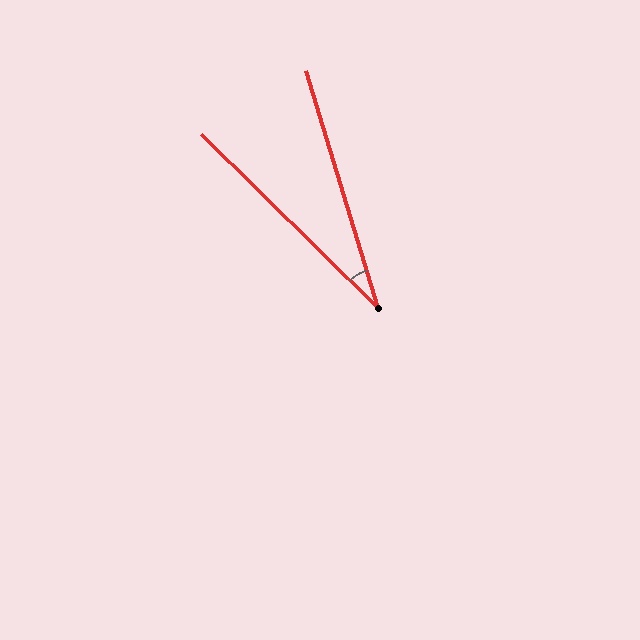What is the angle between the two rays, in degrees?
Approximately 29 degrees.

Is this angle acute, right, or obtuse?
It is acute.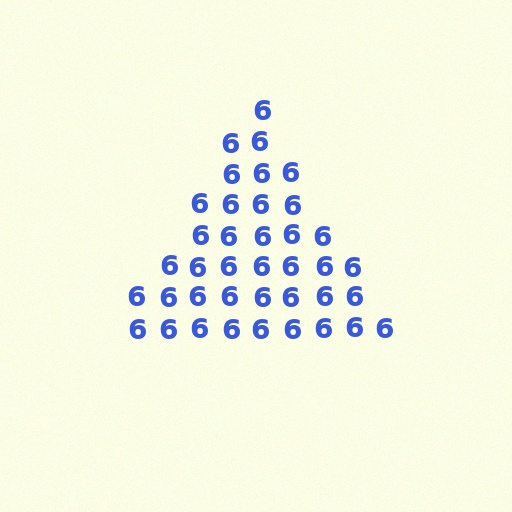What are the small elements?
The small elements are digit 6's.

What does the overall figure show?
The overall figure shows a triangle.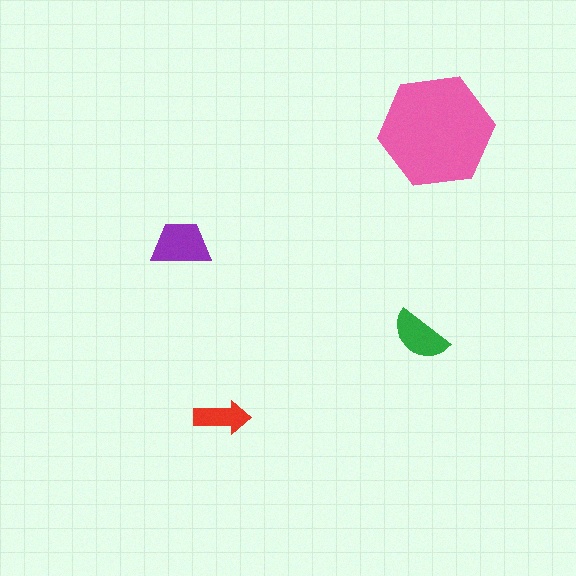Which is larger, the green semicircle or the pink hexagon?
The pink hexagon.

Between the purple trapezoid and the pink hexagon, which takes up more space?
The pink hexagon.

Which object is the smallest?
The red arrow.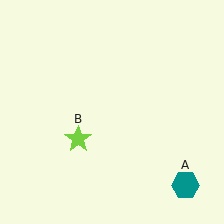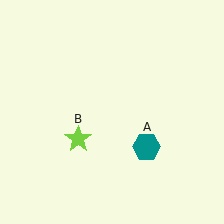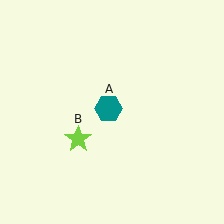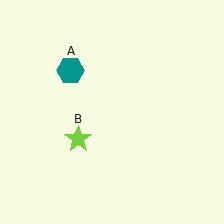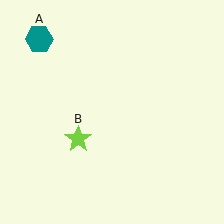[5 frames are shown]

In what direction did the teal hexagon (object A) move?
The teal hexagon (object A) moved up and to the left.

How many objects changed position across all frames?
1 object changed position: teal hexagon (object A).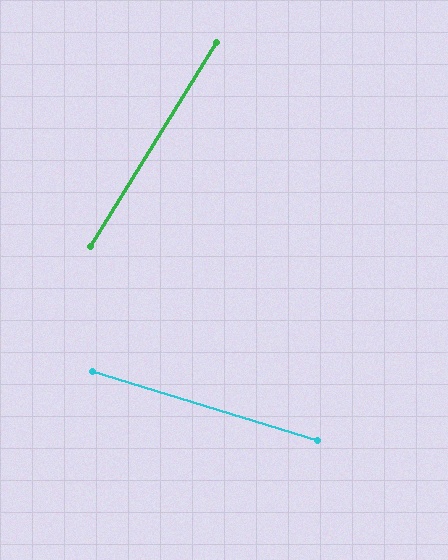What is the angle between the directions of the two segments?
Approximately 76 degrees.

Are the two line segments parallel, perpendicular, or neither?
Neither parallel nor perpendicular — they differ by about 76°.